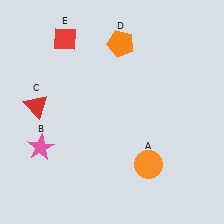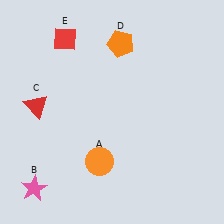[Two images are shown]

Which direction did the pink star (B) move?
The pink star (B) moved down.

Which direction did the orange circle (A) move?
The orange circle (A) moved left.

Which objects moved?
The objects that moved are: the orange circle (A), the pink star (B).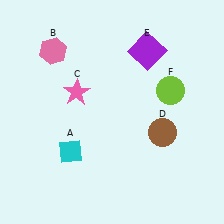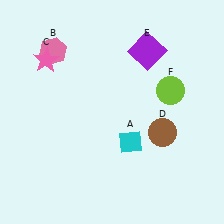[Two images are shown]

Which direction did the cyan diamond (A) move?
The cyan diamond (A) moved right.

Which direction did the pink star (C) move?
The pink star (C) moved up.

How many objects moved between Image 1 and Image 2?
2 objects moved between the two images.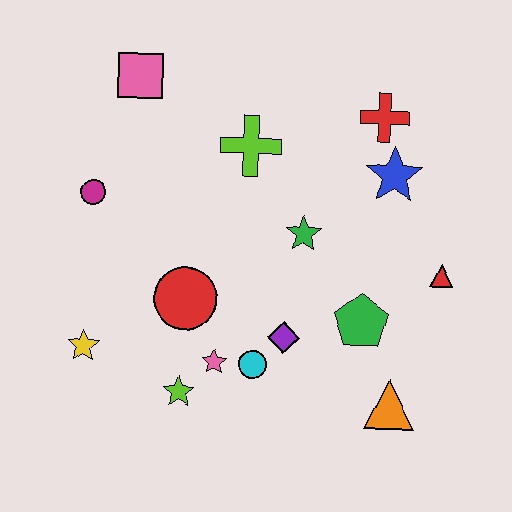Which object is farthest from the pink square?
The orange triangle is farthest from the pink square.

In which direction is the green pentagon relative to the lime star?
The green pentagon is to the right of the lime star.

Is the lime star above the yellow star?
No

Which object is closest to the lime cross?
The green star is closest to the lime cross.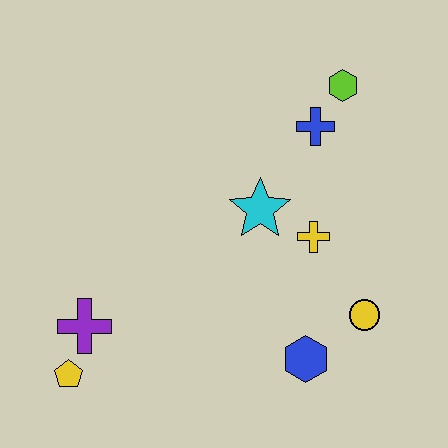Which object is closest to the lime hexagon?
The blue cross is closest to the lime hexagon.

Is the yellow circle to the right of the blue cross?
Yes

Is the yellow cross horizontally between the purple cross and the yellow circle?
Yes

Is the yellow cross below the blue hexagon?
No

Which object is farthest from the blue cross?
The yellow pentagon is farthest from the blue cross.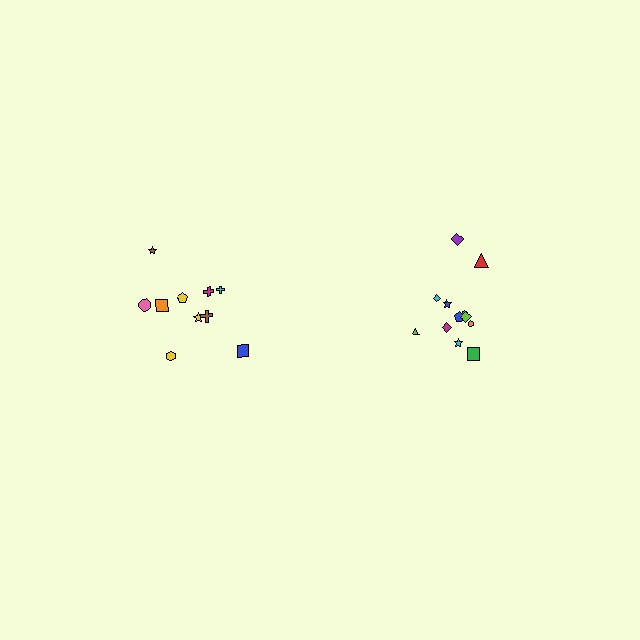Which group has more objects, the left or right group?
The right group.